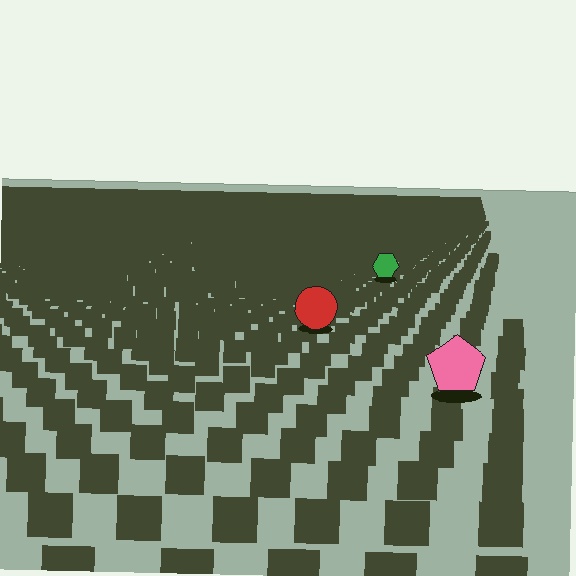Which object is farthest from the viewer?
The green hexagon is farthest from the viewer. It appears smaller and the ground texture around it is denser.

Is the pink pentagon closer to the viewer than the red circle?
Yes. The pink pentagon is closer — you can tell from the texture gradient: the ground texture is coarser near it.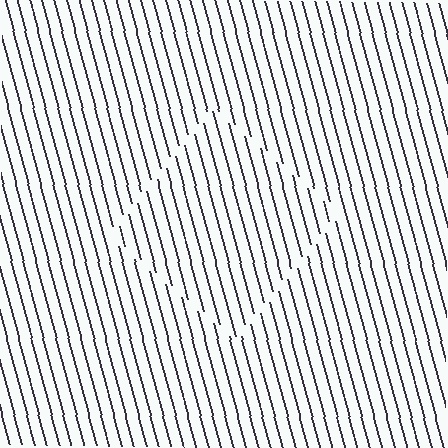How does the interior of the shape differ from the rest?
The interior of the shape contains the same grating, shifted by half a period — the contour is defined by the phase discontinuity where line-ends from the inner and outer gratings abut.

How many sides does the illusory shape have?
4 sides — the line-ends trace a square.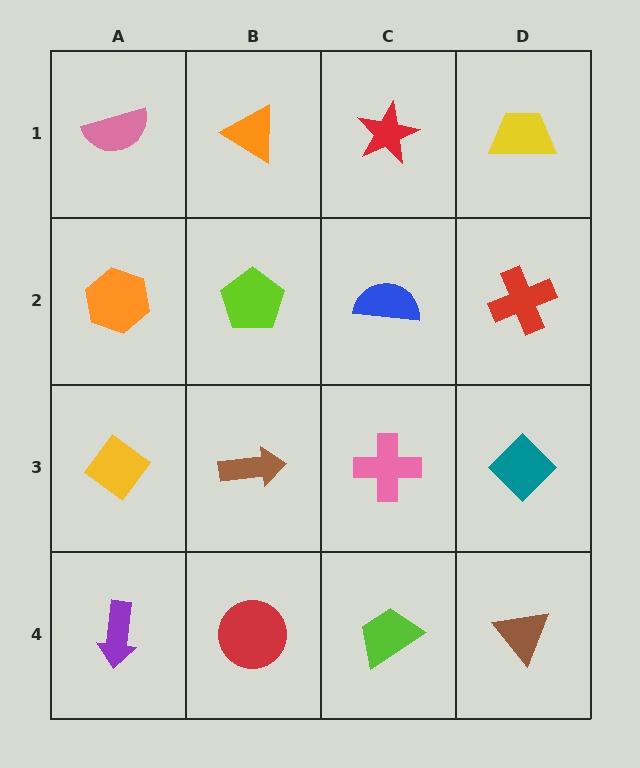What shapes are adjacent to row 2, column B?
An orange triangle (row 1, column B), a brown arrow (row 3, column B), an orange hexagon (row 2, column A), a blue semicircle (row 2, column C).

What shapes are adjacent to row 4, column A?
A yellow diamond (row 3, column A), a red circle (row 4, column B).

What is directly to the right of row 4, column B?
A lime trapezoid.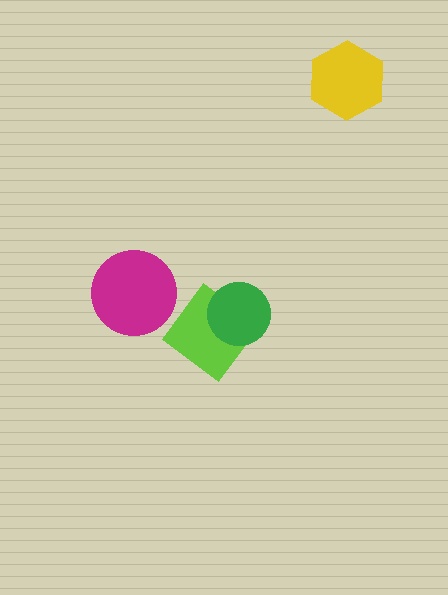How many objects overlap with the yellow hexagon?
0 objects overlap with the yellow hexagon.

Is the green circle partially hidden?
No, no other shape covers it.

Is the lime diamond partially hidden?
Yes, it is partially covered by another shape.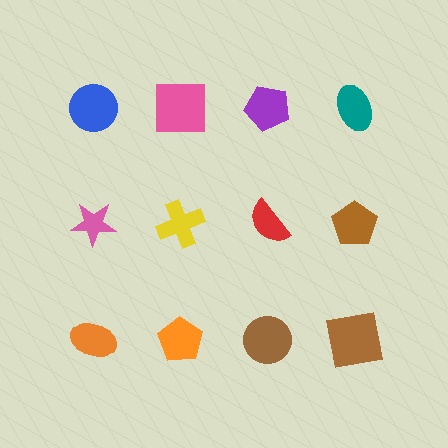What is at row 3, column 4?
A brown square.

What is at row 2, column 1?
A pink star.